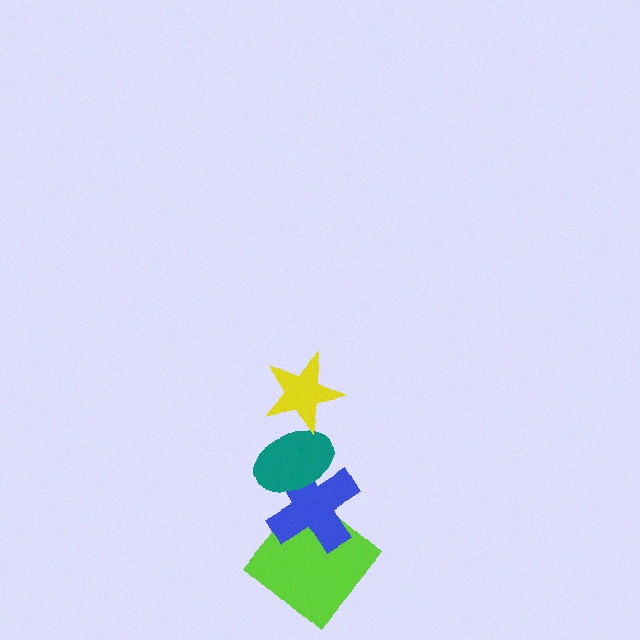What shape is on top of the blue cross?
The teal ellipse is on top of the blue cross.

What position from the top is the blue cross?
The blue cross is 3rd from the top.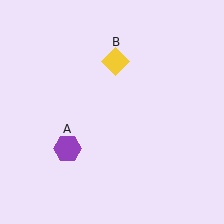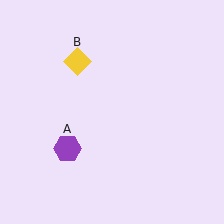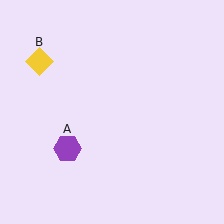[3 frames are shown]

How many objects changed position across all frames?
1 object changed position: yellow diamond (object B).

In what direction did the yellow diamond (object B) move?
The yellow diamond (object B) moved left.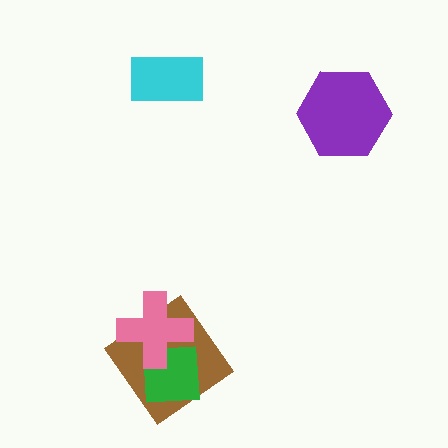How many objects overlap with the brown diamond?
2 objects overlap with the brown diamond.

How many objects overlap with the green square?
2 objects overlap with the green square.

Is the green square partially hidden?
Yes, it is partially covered by another shape.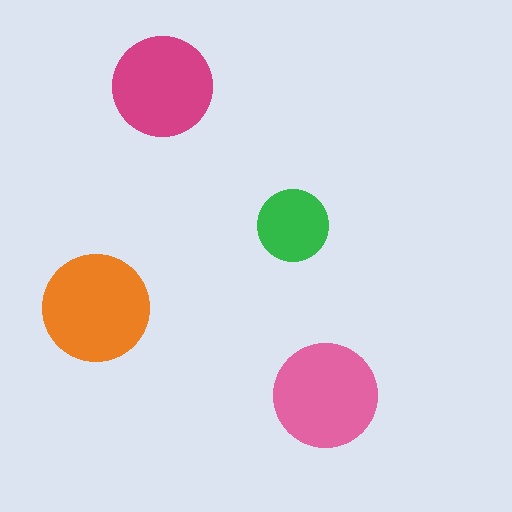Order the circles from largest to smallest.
the orange one, the pink one, the magenta one, the green one.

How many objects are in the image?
There are 4 objects in the image.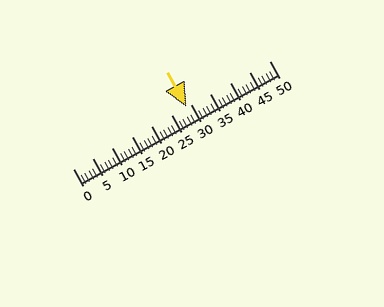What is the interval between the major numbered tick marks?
The major tick marks are spaced 5 units apart.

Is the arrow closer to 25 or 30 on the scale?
The arrow is closer to 30.